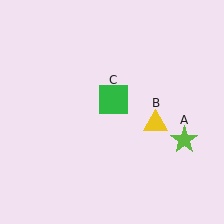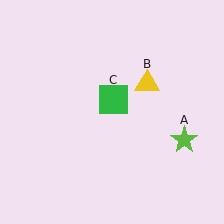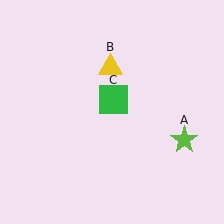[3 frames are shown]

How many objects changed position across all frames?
1 object changed position: yellow triangle (object B).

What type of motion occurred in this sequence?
The yellow triangle (object B) rotated counterclockwise around the center of the scene.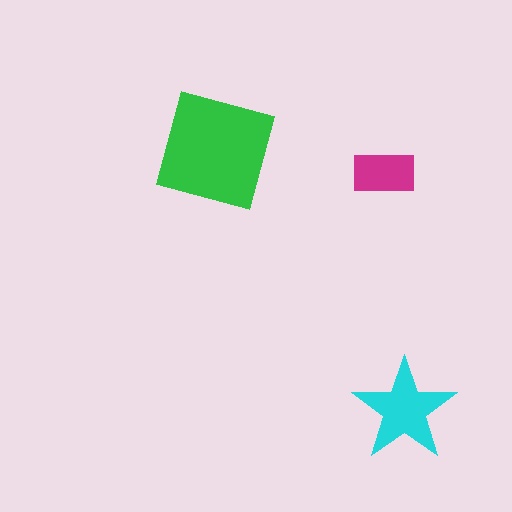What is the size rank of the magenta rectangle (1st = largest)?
3rd.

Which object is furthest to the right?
The cyan star is rightmost.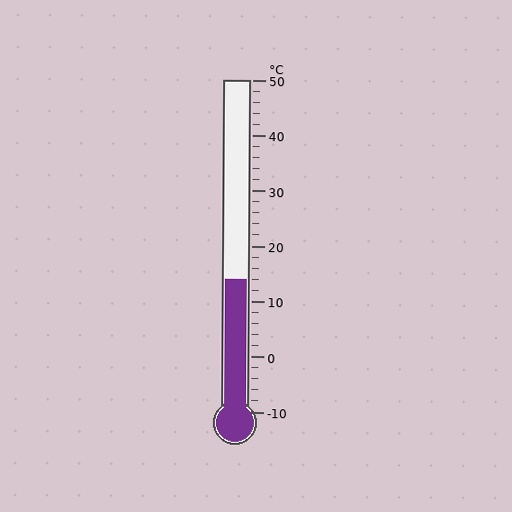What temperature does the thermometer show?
The thermometer shows approximately 14°C.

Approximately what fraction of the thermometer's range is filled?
The thermometer is filled to approximately 40% of its range.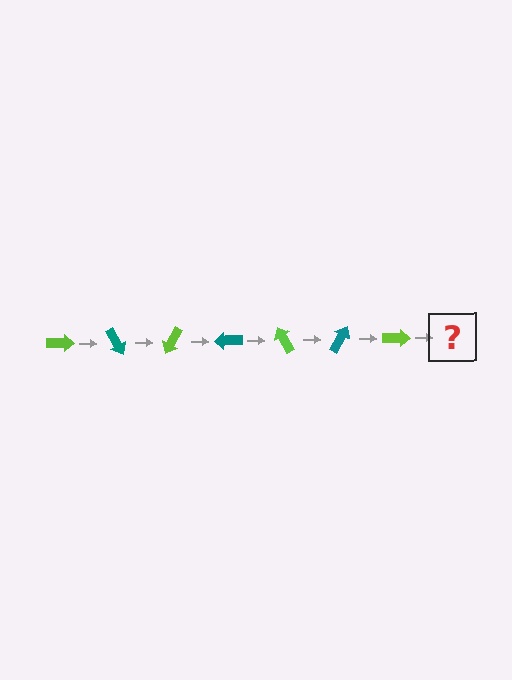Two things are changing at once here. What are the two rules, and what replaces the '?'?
The two rules are that it rotates 60 degrees each step and the color cycles through lime and teal. The '?' should be a teal arrow, rotated 420 degrees from the start.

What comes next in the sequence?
The next element should be a teal arrow, rotated 420 degrees from the start.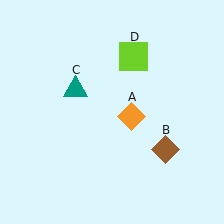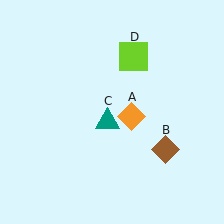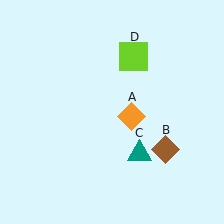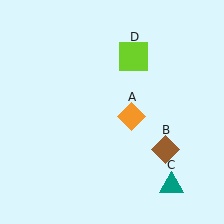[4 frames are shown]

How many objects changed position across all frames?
1 object changed position: teal triangle (object C).